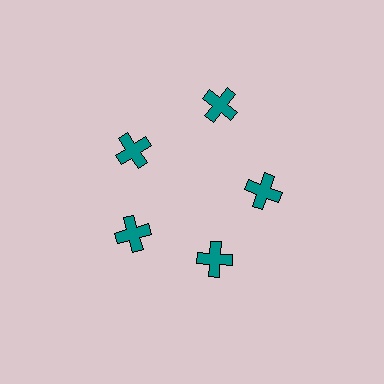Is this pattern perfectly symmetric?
No. The 5 teal crosses are arranged in a ring, but one element near the 1 o'clock position is pushed outward from the center, breaking the 5-fold rotational symmetry.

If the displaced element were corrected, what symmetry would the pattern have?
It would have 5-fold rotational symmetry — the pattern would map onto itself every 72 degrees.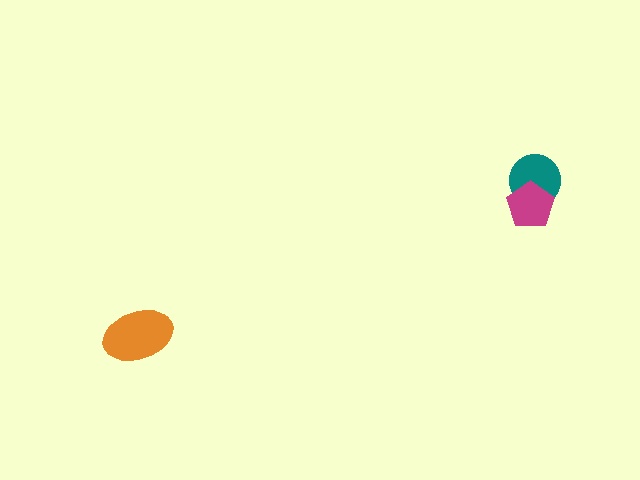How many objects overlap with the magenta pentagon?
1 object overlaps with the magenta pentagon.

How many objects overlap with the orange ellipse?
0 objects overlap with the orange ellipse.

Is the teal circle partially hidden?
Yes, it is partially covered by another shape.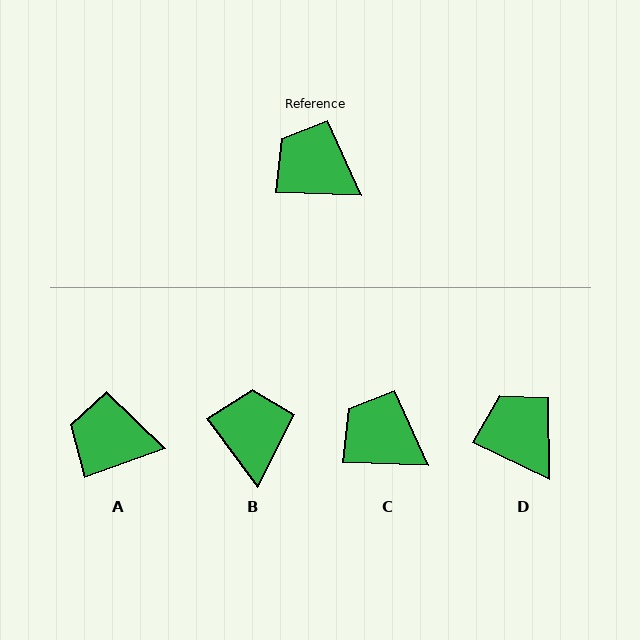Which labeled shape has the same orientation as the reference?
C.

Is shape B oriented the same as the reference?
No, it is off by about 52 degrees.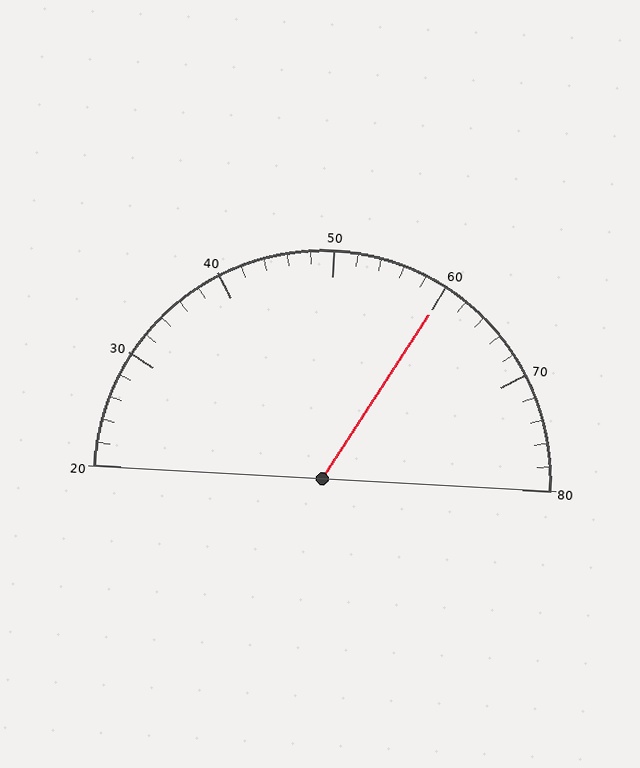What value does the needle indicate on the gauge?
The needle indicates approximately 60.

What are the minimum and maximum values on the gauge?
The gauge ranges from 20 to 80.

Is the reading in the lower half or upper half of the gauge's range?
The reading is in the upper half of the range (20 to 80).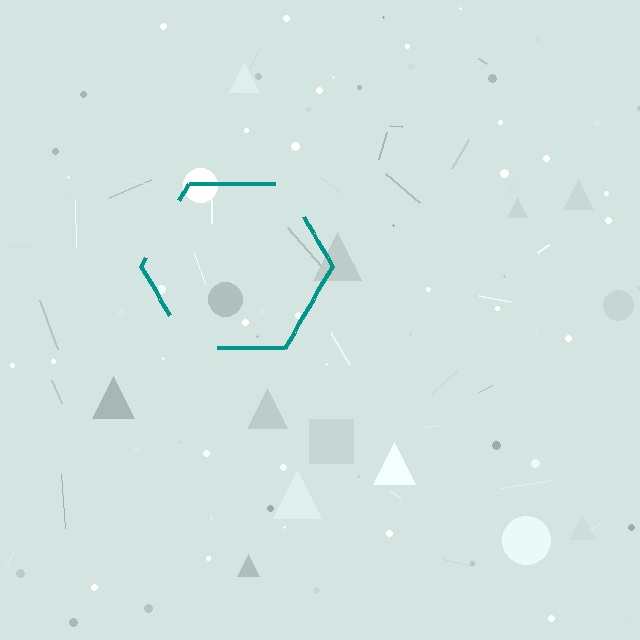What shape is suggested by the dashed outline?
The dashed outline suggests a hexagon.